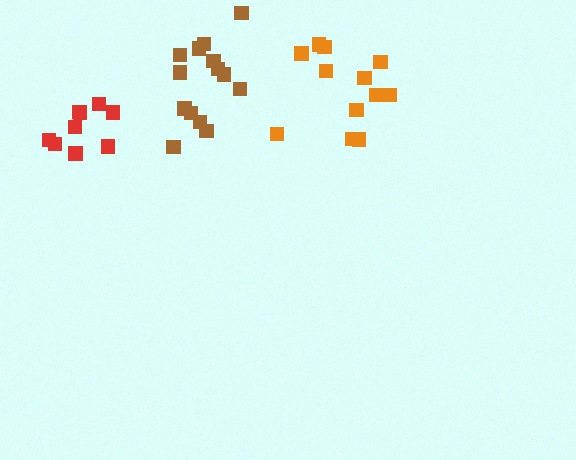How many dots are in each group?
Group 1: 9 dots, Group 2: 14 dots, Group 3: 12 dots (35 total).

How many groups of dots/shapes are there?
There are 3 groups.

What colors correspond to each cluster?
The clusters are colored: red, brown, orange.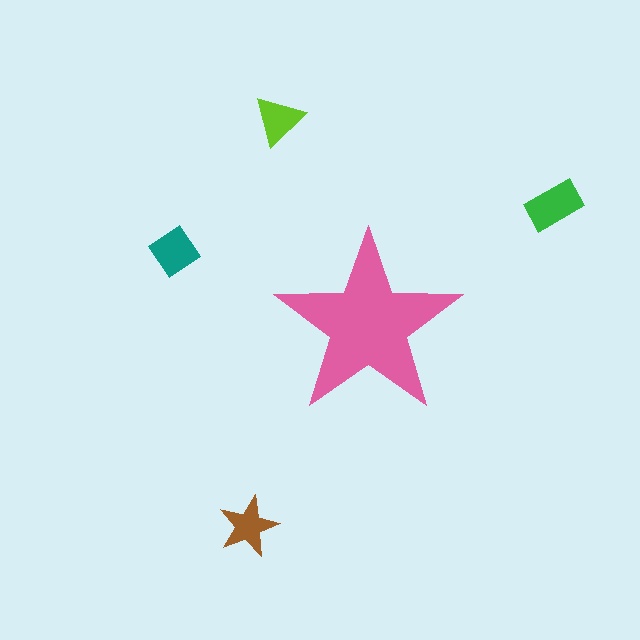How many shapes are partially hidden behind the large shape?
0 shapes are partially hidden.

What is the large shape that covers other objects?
A pink star.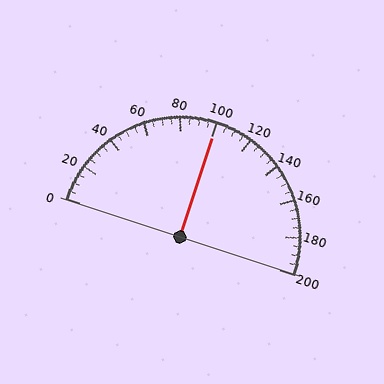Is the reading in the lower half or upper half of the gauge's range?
The reading is in the upper half of the range (0 to 200).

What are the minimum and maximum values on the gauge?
The gauge ranges from 0 to 200.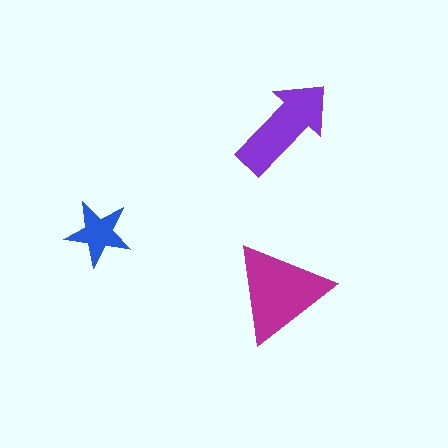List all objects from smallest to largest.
The blue star, the purple arrow, the magenta triangle.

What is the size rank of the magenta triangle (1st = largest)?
1st.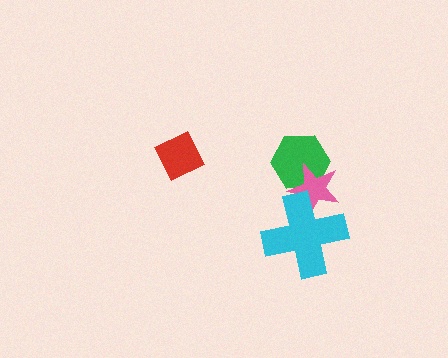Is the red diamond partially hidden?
No, no other shape covers it.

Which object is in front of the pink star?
The cyan cross is in front of the pink star.